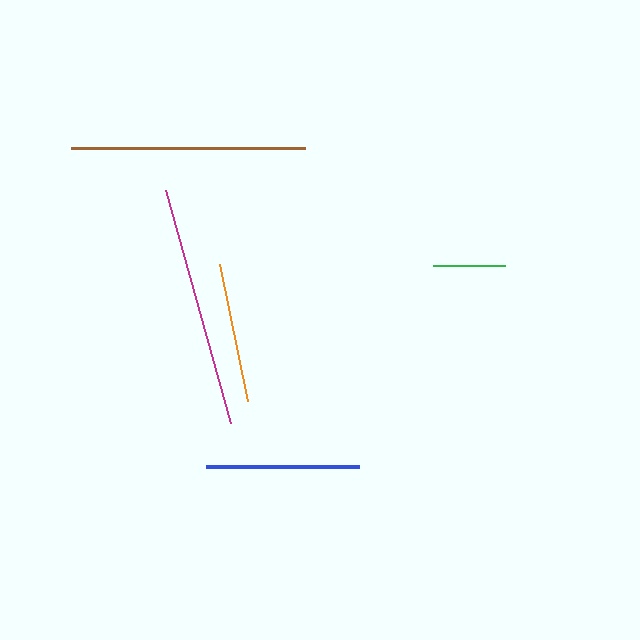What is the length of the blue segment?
The blue segment is approximately 153 pixels long.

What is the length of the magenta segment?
The magenta segment is approximately 242 pixels long.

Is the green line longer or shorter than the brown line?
The brown line is longer than the green line.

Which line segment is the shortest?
The green line is the shortest at approximately 72 pixels.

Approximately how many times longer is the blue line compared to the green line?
The blue line is approximately 2.1 times the length of the green line.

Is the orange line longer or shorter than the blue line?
The blue line is longer than the orange line.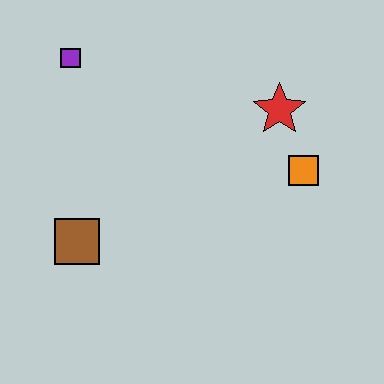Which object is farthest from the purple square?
The orange square is farthest from the purple square.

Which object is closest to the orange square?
The red star is closest to the orange square.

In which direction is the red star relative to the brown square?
The red star is to the right of the brown square.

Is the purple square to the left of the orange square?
Yes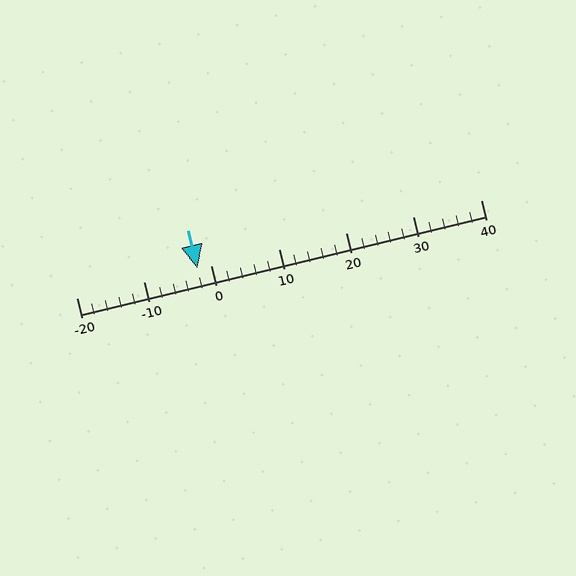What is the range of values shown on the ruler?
The ruler shows values from -20 to 40.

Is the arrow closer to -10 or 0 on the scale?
The arrow is closer to 0.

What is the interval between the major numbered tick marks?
The major tick marks are spaced 10 units apart.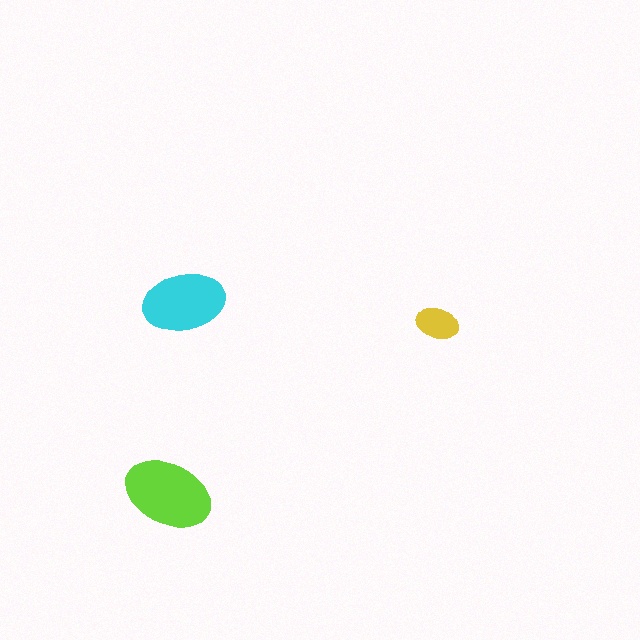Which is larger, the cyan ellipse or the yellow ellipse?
The cyan one.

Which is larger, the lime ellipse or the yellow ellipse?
The lime one.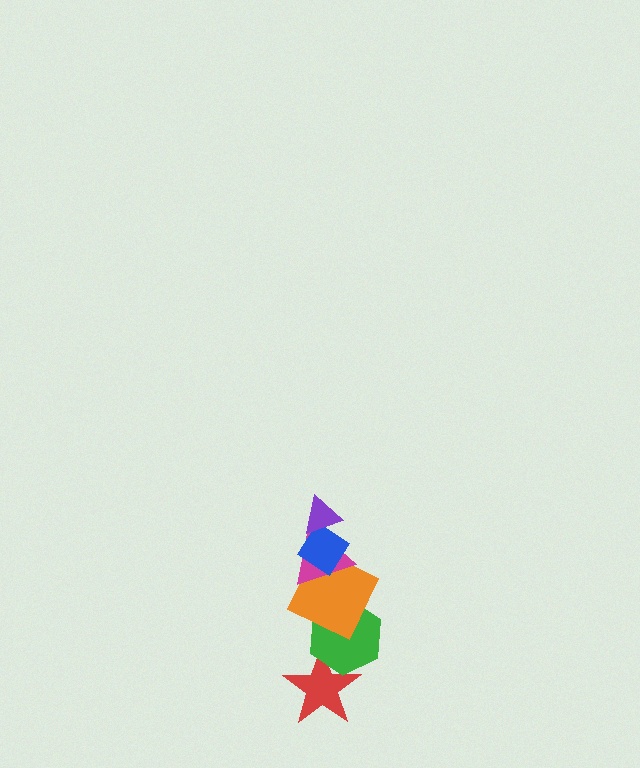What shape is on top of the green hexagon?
The orange square is on top of the green hexagon.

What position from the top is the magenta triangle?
The magenta triangle is 3rd from the top.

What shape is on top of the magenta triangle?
The blue diamond is on top of the magenta triangle.